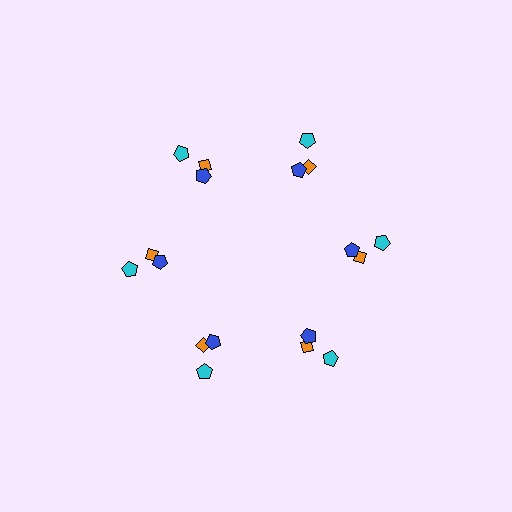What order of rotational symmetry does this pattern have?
This pattern has 6-fold rotational symmetry.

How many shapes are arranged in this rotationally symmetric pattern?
There are 18 shapes, arranged in 6 groups of 3.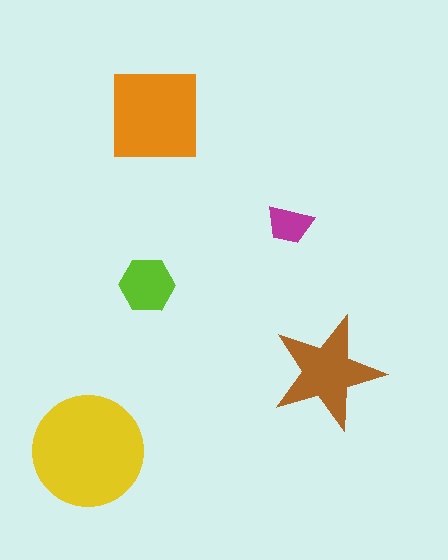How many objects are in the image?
There are 5 objects in the image.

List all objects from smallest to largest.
The magenta trapezoid, the lime hexagon, the brown star, the orange square, the yellow circle.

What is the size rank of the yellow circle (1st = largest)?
1st.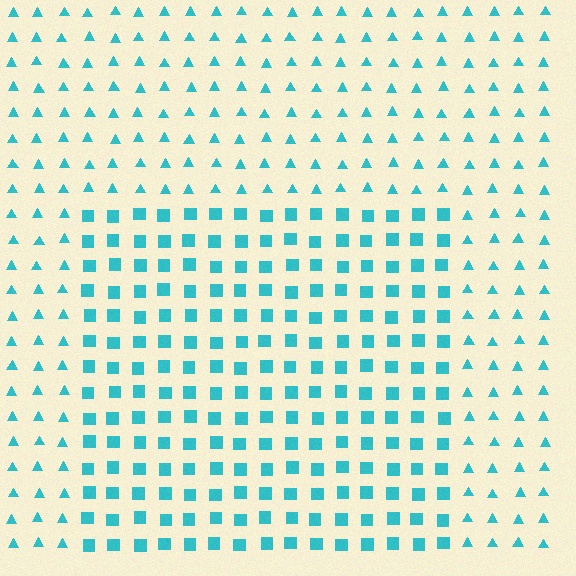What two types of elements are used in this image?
The image uses squares inside the rectangle region and triangles outside it.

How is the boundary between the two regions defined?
The boundary is defined by a change in element shape: squares inside vs. triangles outside. All elements share the same color and spacing.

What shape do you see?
I see a rectangle.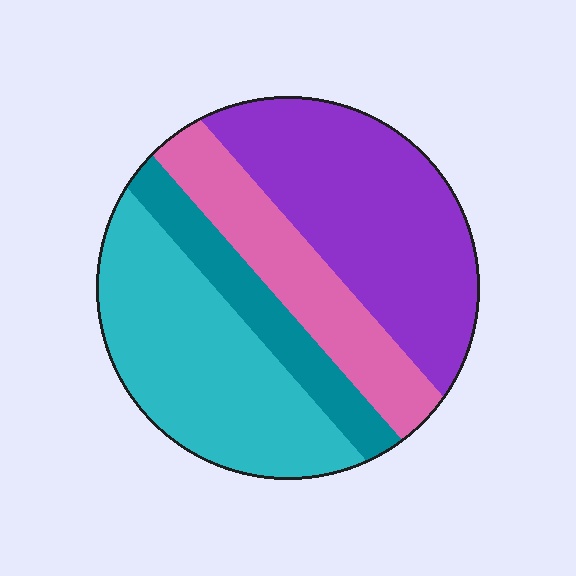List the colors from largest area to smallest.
From largest to smallest: purple, cyan, pink, teal.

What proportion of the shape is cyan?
Cyan takes up about one third (1/3) of the shape.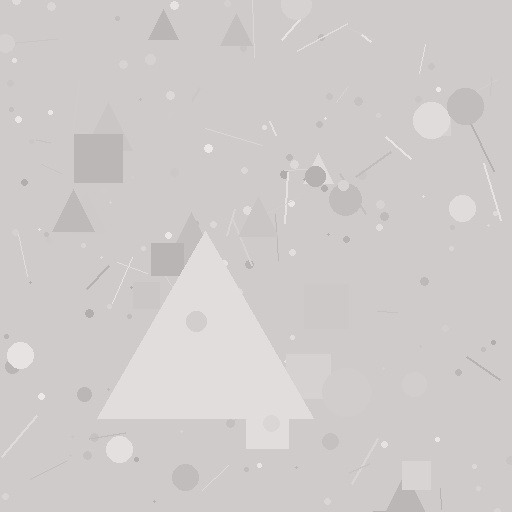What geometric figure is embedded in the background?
A triangle is embedded in the background.